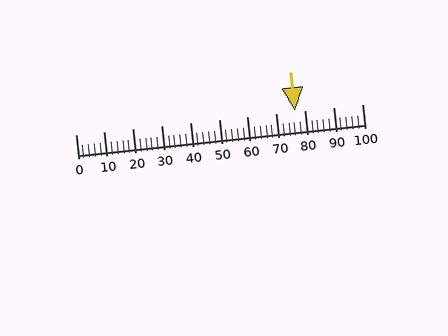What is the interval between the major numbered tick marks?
The major tick marks are spaced 10 units apart.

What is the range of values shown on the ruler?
The ruler shows values from 0 to 100.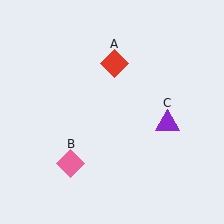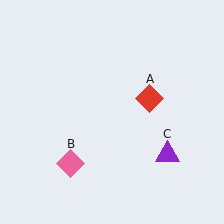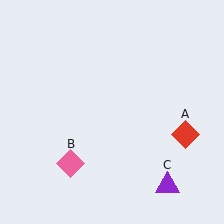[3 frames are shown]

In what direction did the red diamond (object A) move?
The red diamond (object A) moved down and to the right.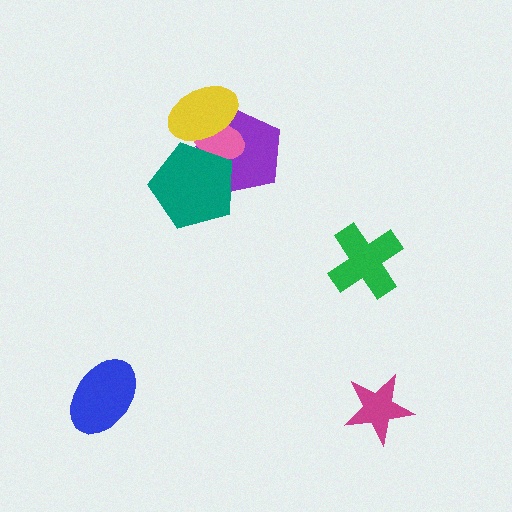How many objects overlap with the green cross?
0 objects overlap with the green cross.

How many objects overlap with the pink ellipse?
3 objects overlap with the pink ellipse.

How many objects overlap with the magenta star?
0 objects overlap with the magenta star.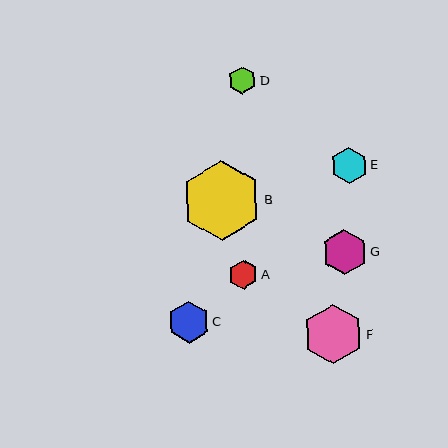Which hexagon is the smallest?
Hexagon D is the smallest with a size of approximately 28 pixels.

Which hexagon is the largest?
Hexagon B is the largest with a size of approximately 79 pixels.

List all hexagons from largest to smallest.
From largest to smallest: B, F, G, C, E, A, D.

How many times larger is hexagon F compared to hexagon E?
Hexagon F is approximately 1.6 times the size of hexagon E.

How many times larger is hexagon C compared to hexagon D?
Hexagon C is approximately 1.5 times the size of hexagon D.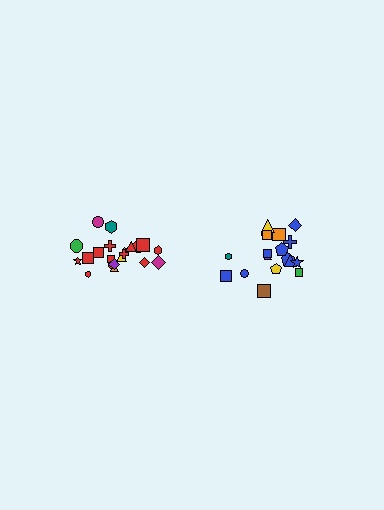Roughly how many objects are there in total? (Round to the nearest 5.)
Roughly 40 objects in total.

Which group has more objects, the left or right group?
The left group.